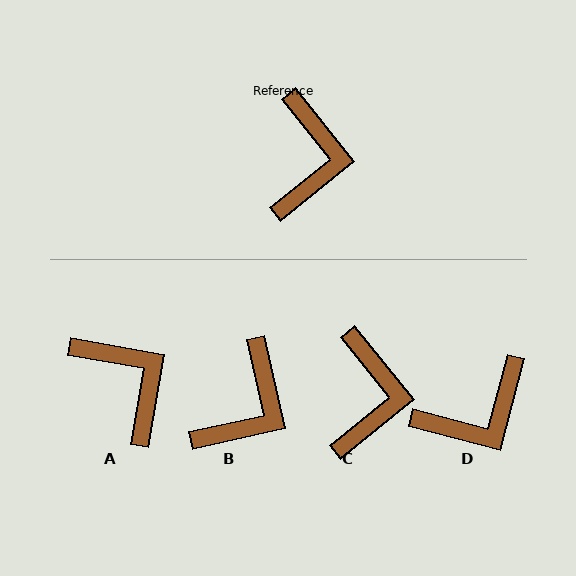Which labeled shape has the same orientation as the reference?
C.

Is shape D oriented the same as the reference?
No, it is off by about 54 degrees.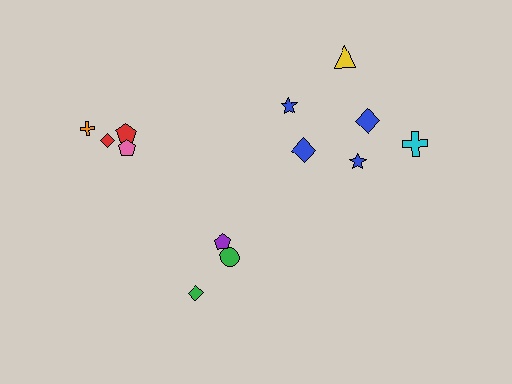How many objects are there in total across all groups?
There are 13 objects.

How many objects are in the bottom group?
There are 3 objects.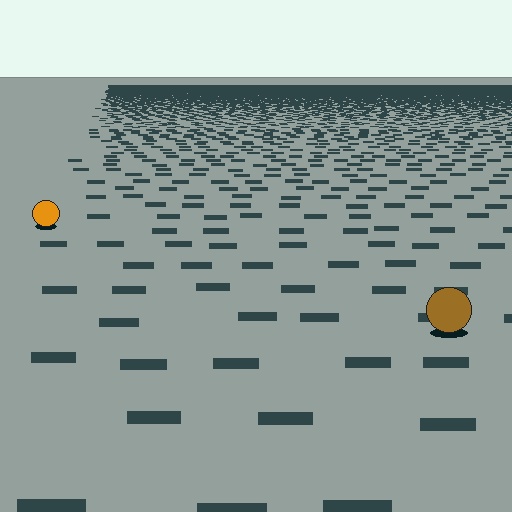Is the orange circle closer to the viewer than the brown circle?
No. The brown circle is closer — you can tell from the texture gradient: the ground texture is coarser near it.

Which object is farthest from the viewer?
The orange circle is farthest from the viewer. It appears smaller and the ground texture around it is denser.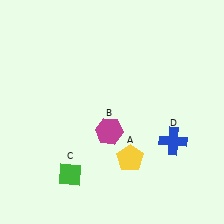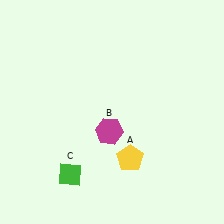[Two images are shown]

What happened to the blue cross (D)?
The blue cross (D) was removed in Image 2. It was in the bottom-right area of Image 1.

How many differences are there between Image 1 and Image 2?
There is 1 difference between the two images.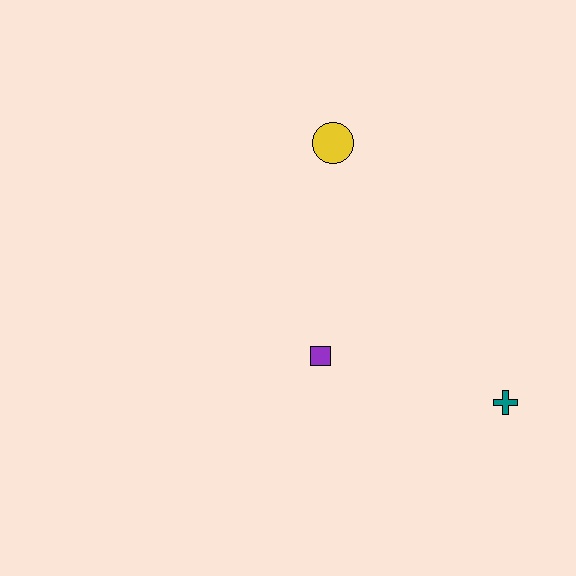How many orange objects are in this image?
There are no orange objects.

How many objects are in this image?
There are 3 objects.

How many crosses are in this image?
There is 1 cross.